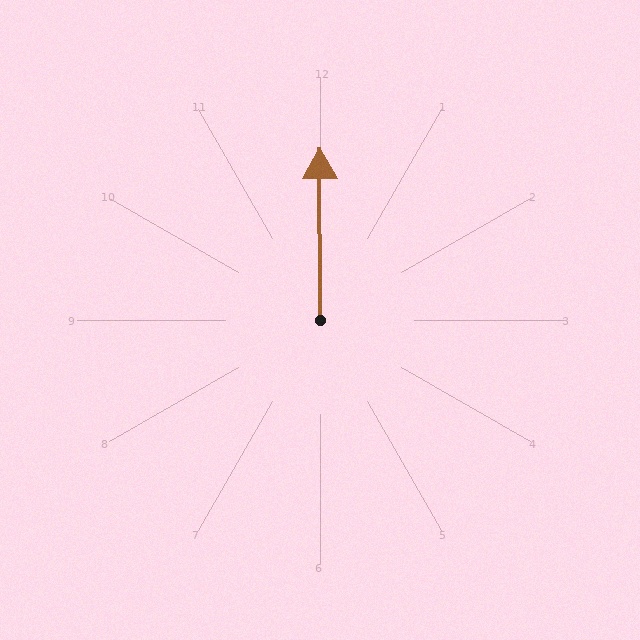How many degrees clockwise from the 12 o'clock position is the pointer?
Approximately 360 degrees.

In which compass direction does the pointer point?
North.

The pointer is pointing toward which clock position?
Roughly 12 o'clock.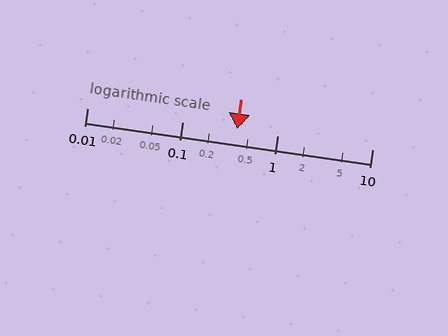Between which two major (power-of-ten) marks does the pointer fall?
The pointer is between 0.1 and 1.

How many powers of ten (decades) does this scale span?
The scale spans 3 decades, from 0.01 to 10.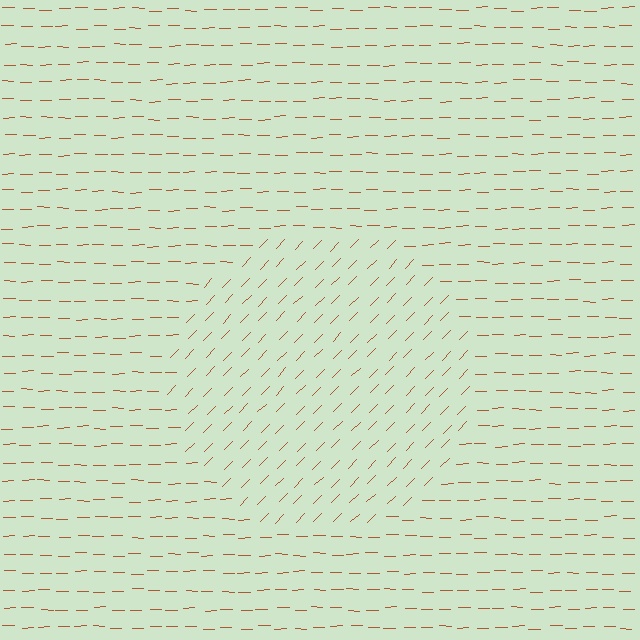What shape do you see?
I see a circle.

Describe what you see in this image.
The image is filled with small brown line segments. A circle region in the image has lines oriented differently from the surrounding lines, creating a visible texture boundary.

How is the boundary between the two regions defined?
The boundary is defined purely by a change in line orientation (approximately 45 degrees difference). All lines are the same color and thickness.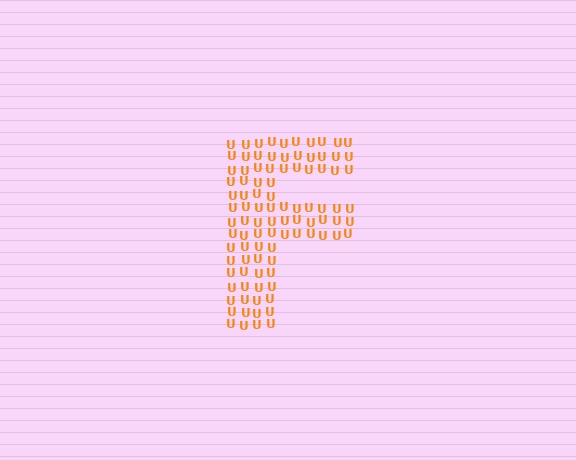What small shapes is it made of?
It is made of small letter U's.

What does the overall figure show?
The overall figure shows the letter F.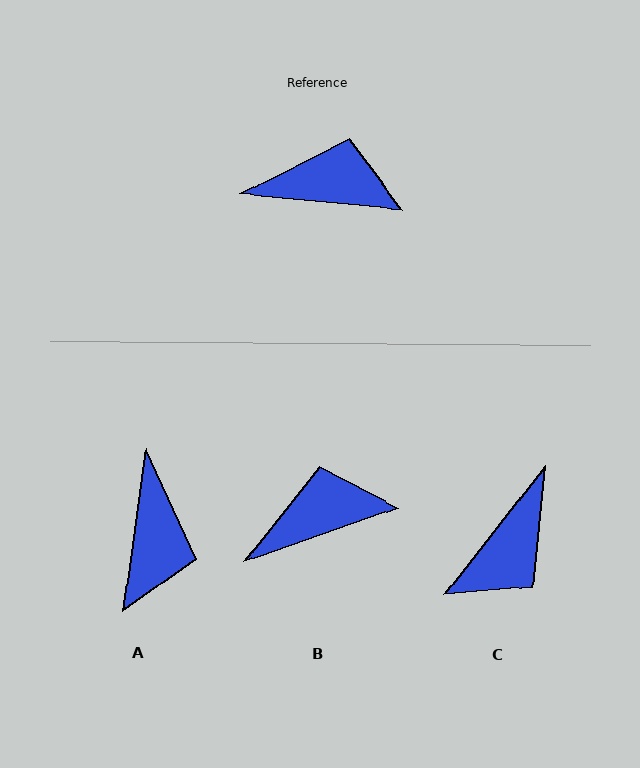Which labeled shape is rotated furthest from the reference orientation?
C, about 123 degrees away.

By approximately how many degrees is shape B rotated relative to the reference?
Approximately 25 degrees counter-clockwise.